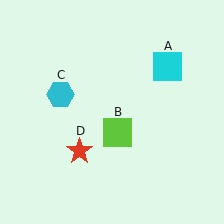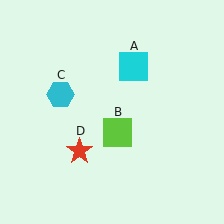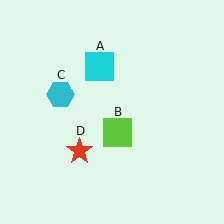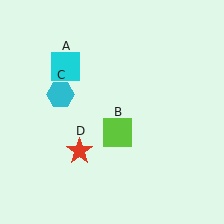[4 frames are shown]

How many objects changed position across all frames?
1 object changed position: cyan square (object A).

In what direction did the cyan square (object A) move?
The cyan square (object A) moved left.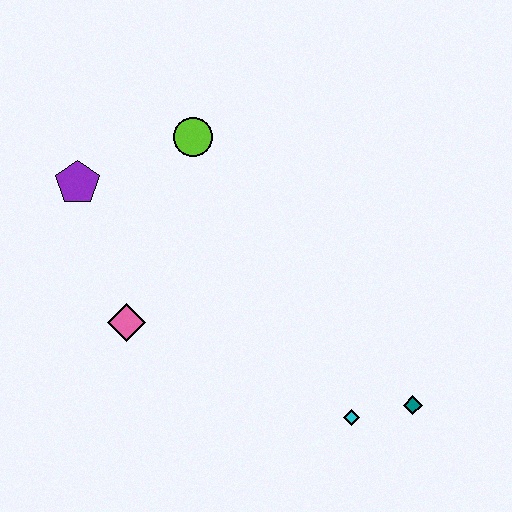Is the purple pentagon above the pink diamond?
Yes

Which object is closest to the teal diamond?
The cyan diamond is closest to the teal diamond.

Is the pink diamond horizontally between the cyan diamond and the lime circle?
No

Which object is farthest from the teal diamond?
The purple pentagon is farthest from the teal diamond.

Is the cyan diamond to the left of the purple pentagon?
No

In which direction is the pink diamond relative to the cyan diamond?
The pink diamond is to the left of the cyan diamond.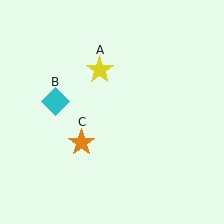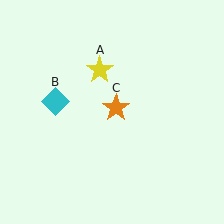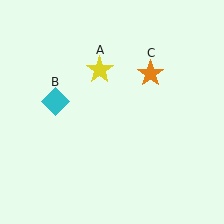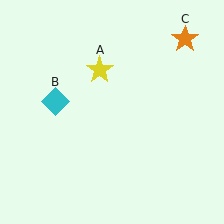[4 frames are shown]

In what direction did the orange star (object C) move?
The orange star (object C) moved up and to the right.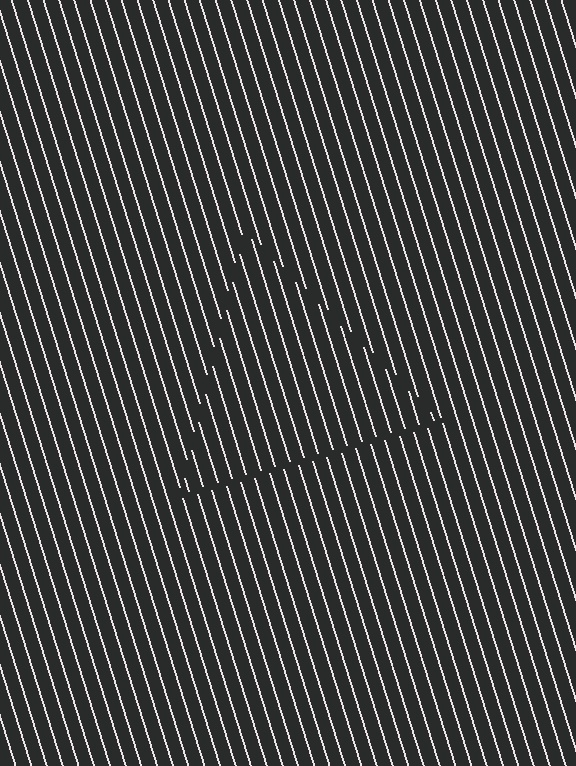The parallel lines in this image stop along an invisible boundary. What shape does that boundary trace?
An illusory triangle. The interior of the shape contains the same grating, shifted by half a period — the contour is defined by the phase discontinuity where line-ends from the inner and outer gratings abut.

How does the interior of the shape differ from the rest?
The interior of the shape contains the same grating, shifted by half a period — the contour is defined by the phase discontinuity where line-ends from the inner and outer gratings abut.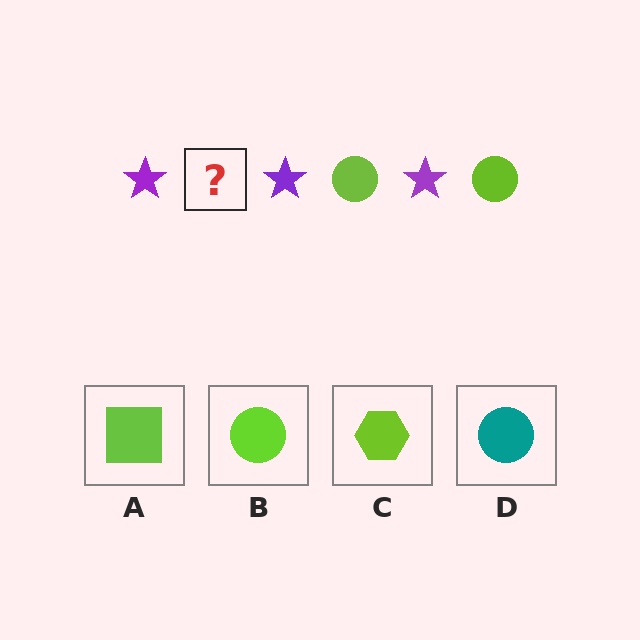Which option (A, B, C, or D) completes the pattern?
B.